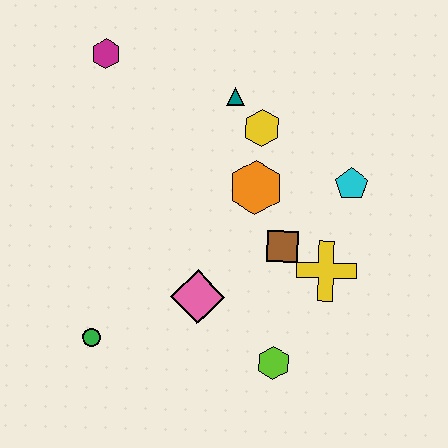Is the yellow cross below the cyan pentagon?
Yes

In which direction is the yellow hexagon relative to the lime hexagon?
The yellow hexagon is above the lime hexagon.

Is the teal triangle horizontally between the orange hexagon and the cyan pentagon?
No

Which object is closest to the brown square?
The yellow cross is closest to the brown square.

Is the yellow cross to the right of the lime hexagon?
Yes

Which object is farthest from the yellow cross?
The magenta hexagon is farthest from the yellow cross.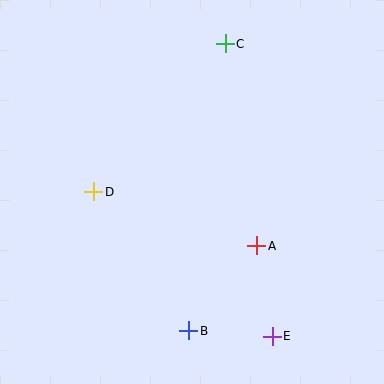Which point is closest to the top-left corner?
Point D is closest to the top-left corner.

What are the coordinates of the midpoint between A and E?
The midpoint between A and E is at (264, 291).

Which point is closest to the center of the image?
Point A at (257, 246) is closest to the center.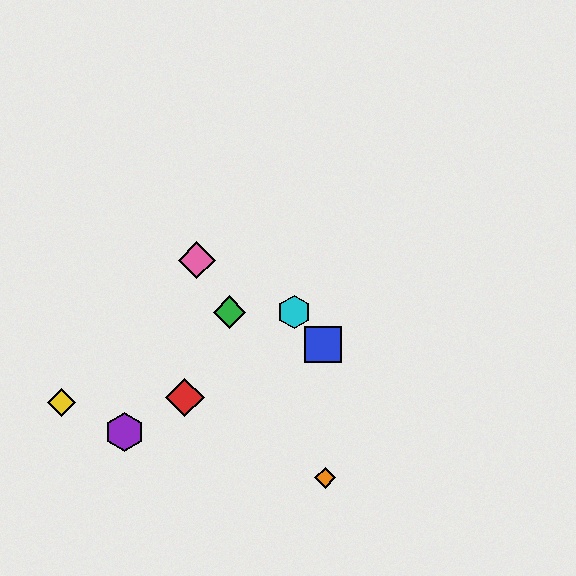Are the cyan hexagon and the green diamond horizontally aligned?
Yes, both are at y≈312.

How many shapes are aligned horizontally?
2 shapes (the green diamond, the cyan hexagon) are aligned horizontally.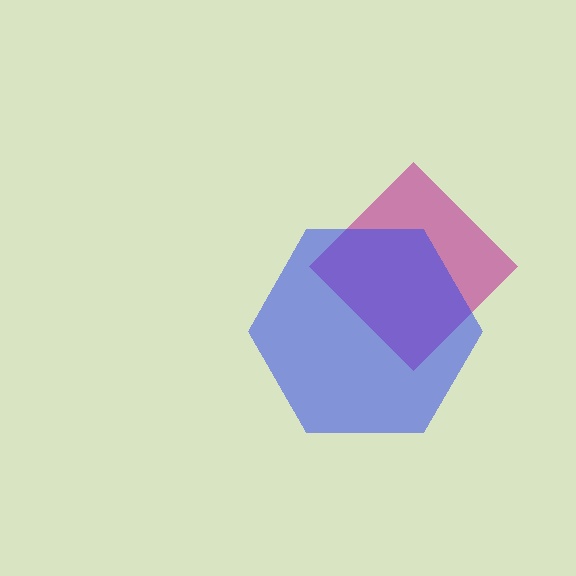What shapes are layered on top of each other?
The layered shapes are: a magenta diamond, a blue hexagon.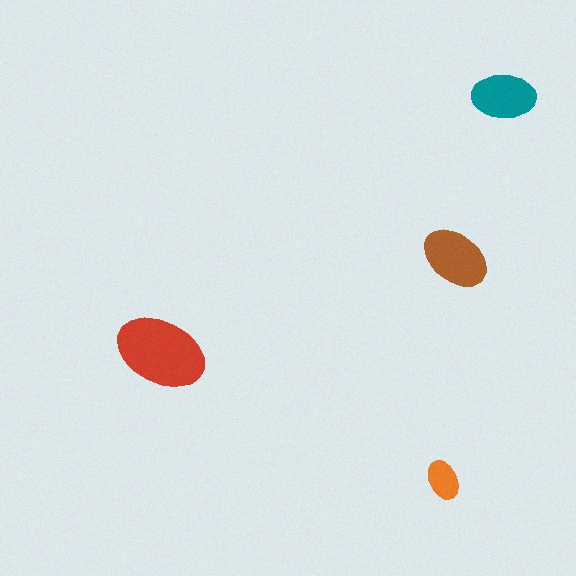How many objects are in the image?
There are 4 objects in the image.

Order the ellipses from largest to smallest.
the red one, the brown one, the teal one, the orange one.